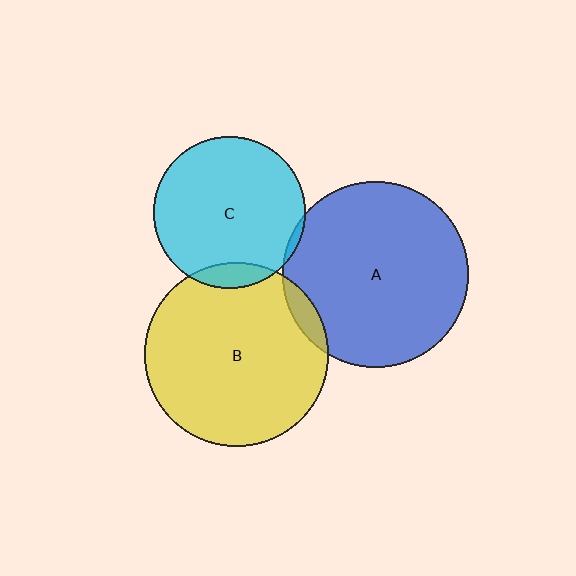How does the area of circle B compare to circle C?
Approximately 1.5 times.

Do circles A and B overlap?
Yes.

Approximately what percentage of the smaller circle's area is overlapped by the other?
Approximately 5%.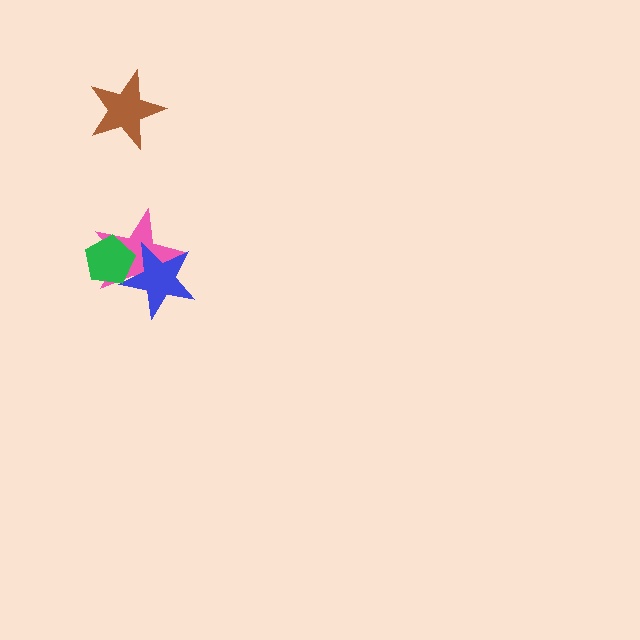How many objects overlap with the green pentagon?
2 objects overlap with the green pentagon.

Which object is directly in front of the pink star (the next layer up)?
The blue star is directly in front of the pink star.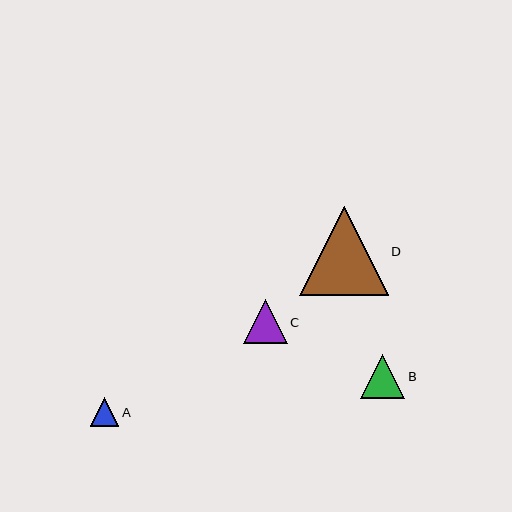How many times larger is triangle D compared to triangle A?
Triangle D is approximately 3.1 times the size of triangle A.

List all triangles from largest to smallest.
From largest to smallest: D, B, C, A.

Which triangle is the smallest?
Triangle A is the smallest with a size of approximately 28 pixels.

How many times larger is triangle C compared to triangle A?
Triangle C is approximately 1.6 times the size of triangle A.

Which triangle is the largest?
Triangle D is the largest with a size of approximately 89 pixels.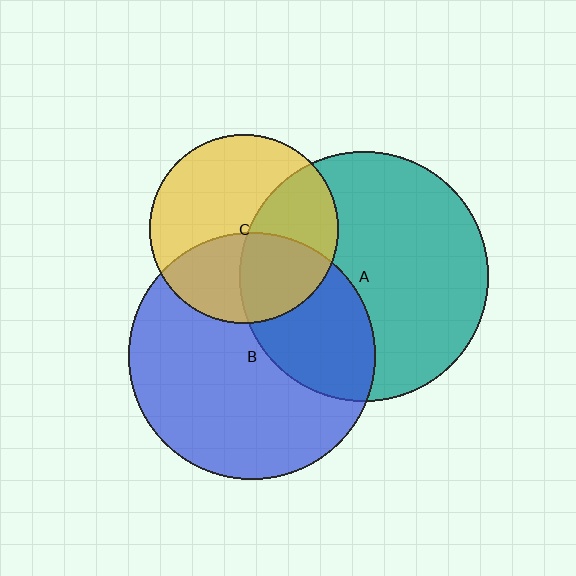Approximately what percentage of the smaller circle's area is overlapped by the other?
Approximately 35%.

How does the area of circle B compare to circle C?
Approximately 1.7 times.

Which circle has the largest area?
Circle A (teal).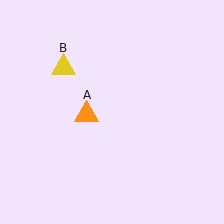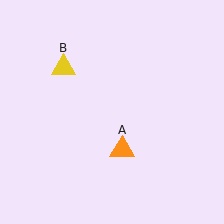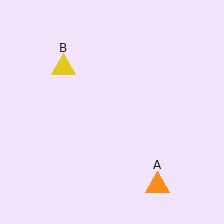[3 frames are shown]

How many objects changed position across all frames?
1 object changed position: orange triangle (object A).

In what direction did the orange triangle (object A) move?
The orange triangle (object A) moved down and to the right.